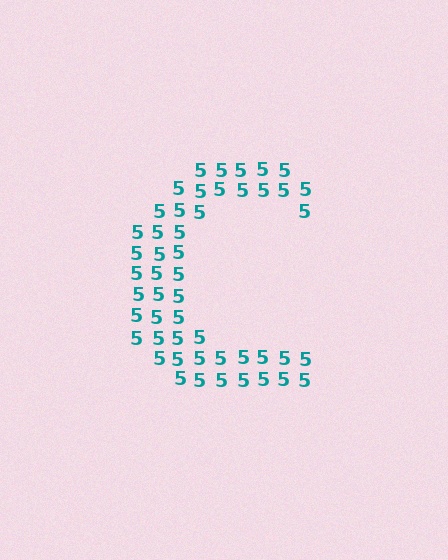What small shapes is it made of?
It is made of small digit 5's.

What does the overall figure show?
The overall figure shows the letter C.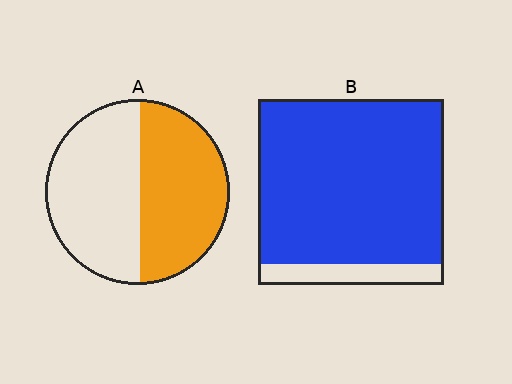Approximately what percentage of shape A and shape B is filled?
A is approximately 50% and B is approximately 90%.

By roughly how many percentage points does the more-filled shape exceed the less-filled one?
By roughly 40 percentage points (B over A).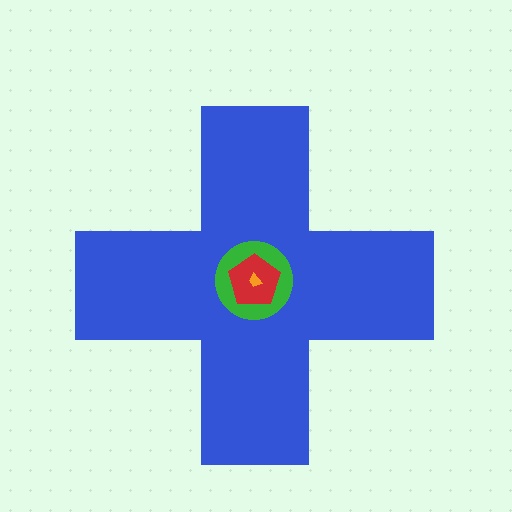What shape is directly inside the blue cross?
The green circle.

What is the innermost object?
The orange trapezoid.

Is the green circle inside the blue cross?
Yes.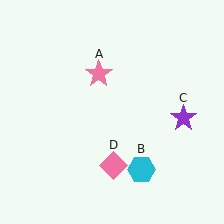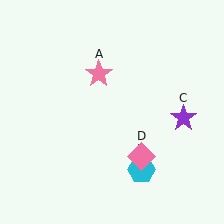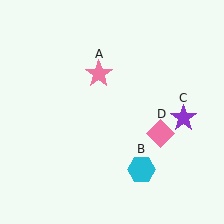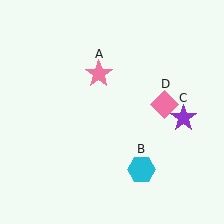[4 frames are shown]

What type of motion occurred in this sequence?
The pink diamond (object D) rotated counterclockwise around the center of the scene.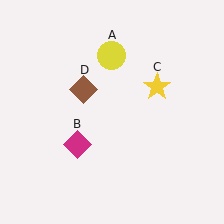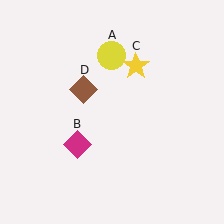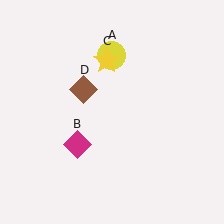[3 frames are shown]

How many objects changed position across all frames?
1 object changed position: yellow star (object C).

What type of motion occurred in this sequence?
The yellow star (object C) rotated counterclockwise around the center of the scene.